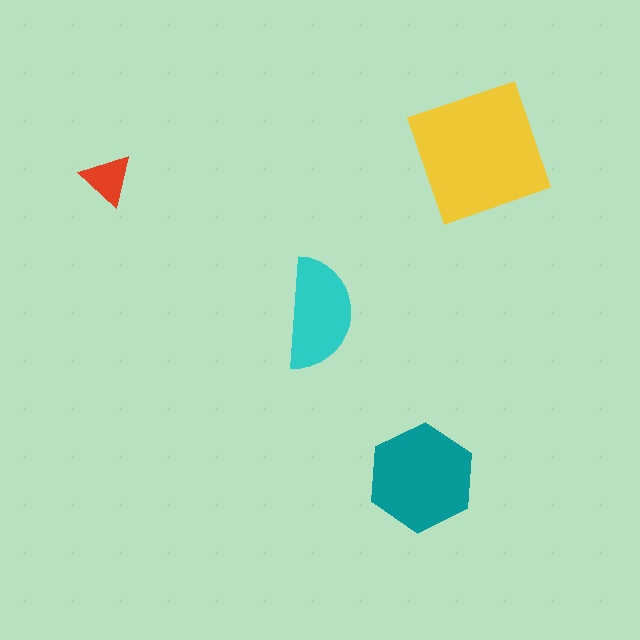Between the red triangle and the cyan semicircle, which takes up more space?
The cyan semicircle.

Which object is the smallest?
The red triangle.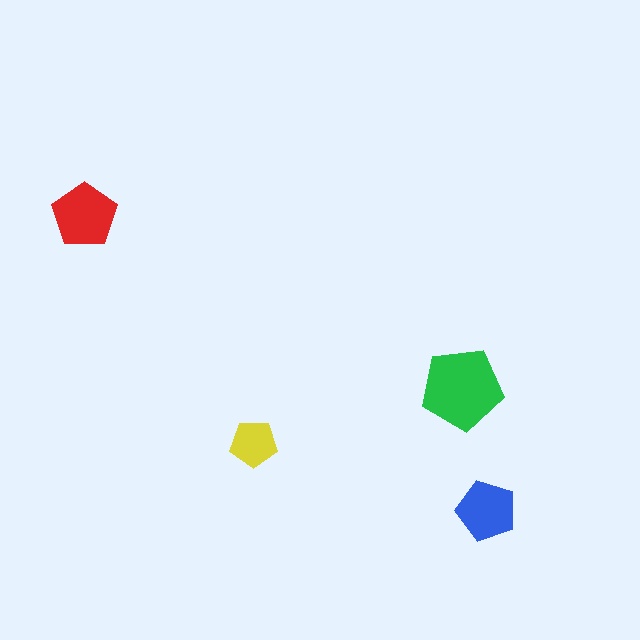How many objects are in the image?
There are 4 objects in the image.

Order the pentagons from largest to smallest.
the green one, the red one, the blue one, the yellow one.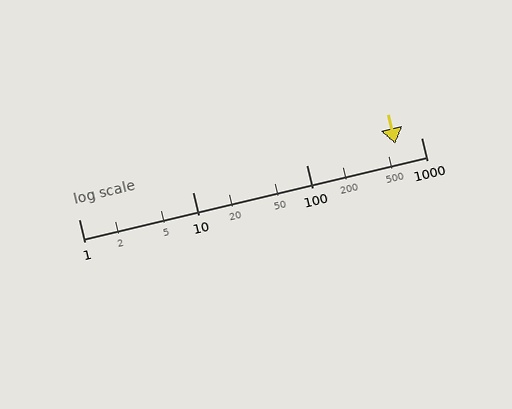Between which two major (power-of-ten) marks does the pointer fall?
The pointer is between 100 and 1000.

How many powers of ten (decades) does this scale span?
The scale spans 3 decades, from 1 to 1000.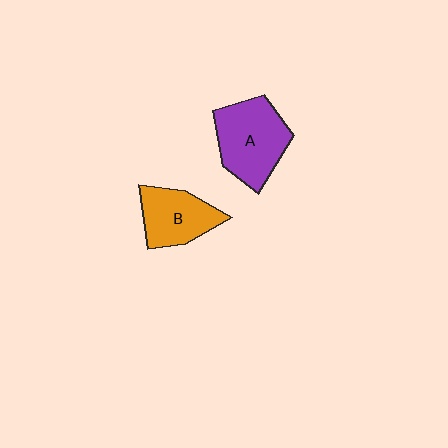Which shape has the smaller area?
Shape B (orange).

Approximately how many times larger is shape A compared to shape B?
Approximately 1.3 times.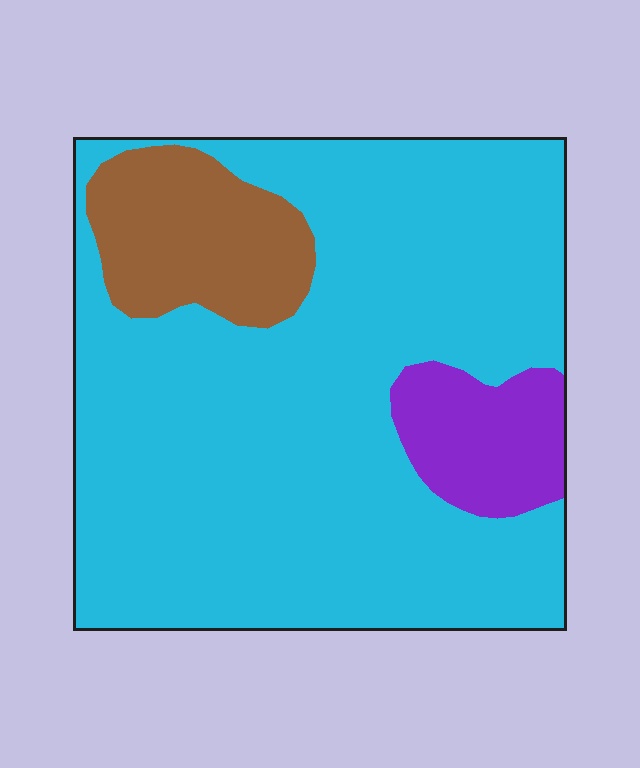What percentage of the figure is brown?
Brown covers 13% of the figure.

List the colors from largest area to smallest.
From largest to smallest: cyan, brown, purple.